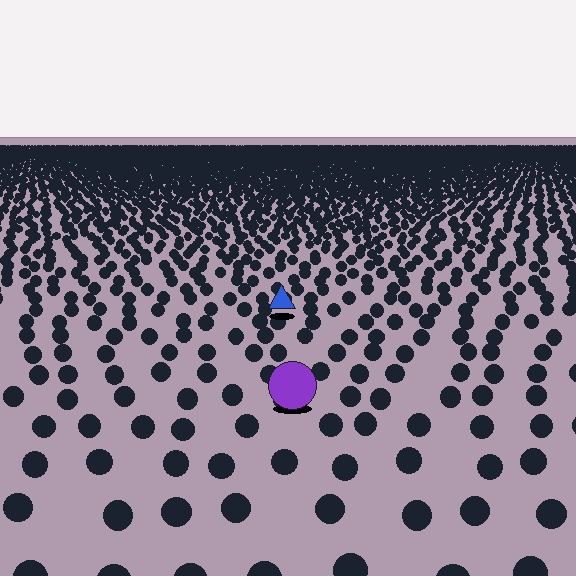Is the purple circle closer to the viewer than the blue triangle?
Yes. The purple circle is closer — you can tell from the texture gradient: the ground texture is coarser near it.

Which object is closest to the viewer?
The purple circle is closest. The texture marks near it are larger and more spread out.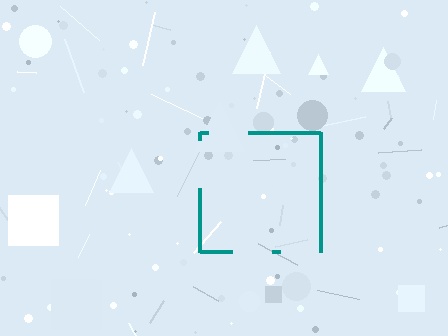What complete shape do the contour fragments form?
The contour fragments form a square.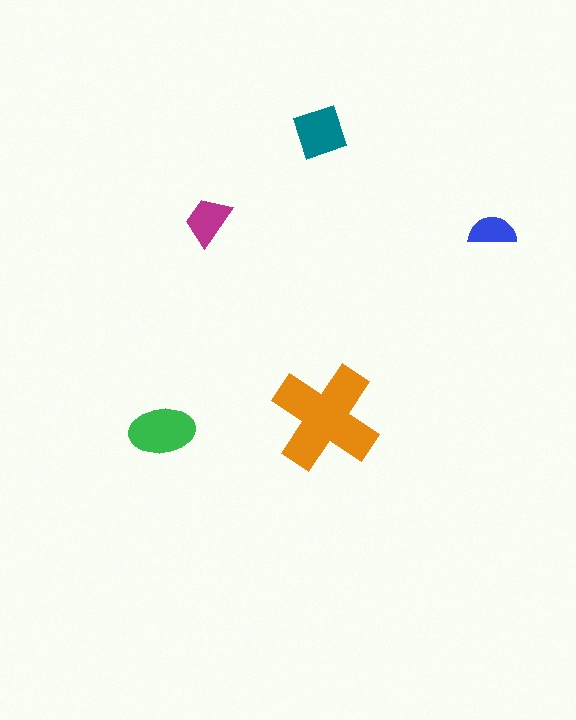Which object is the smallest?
The blue semicircle.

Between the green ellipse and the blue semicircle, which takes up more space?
The green ellipse.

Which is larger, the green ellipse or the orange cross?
The orange cross.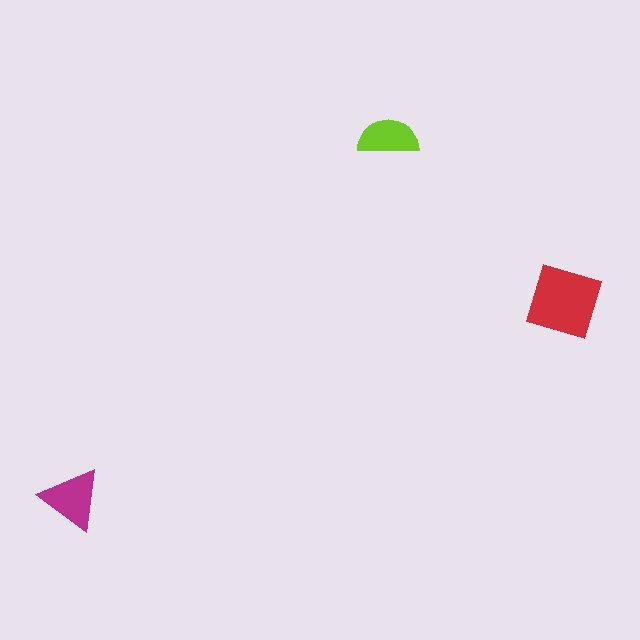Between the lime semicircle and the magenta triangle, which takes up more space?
The magenta triangle.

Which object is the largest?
The red diamond.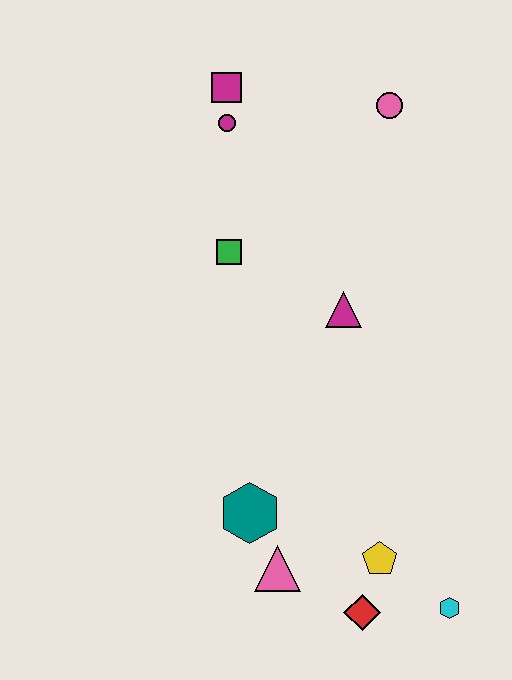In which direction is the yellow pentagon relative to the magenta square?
The yellow pentagon is below the magenta square.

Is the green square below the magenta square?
Yes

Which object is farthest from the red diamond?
The magenta square is farthest from the red diamond.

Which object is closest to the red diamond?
The yellow pentagon is closest to the red diamond.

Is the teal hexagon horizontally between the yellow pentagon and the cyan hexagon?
No